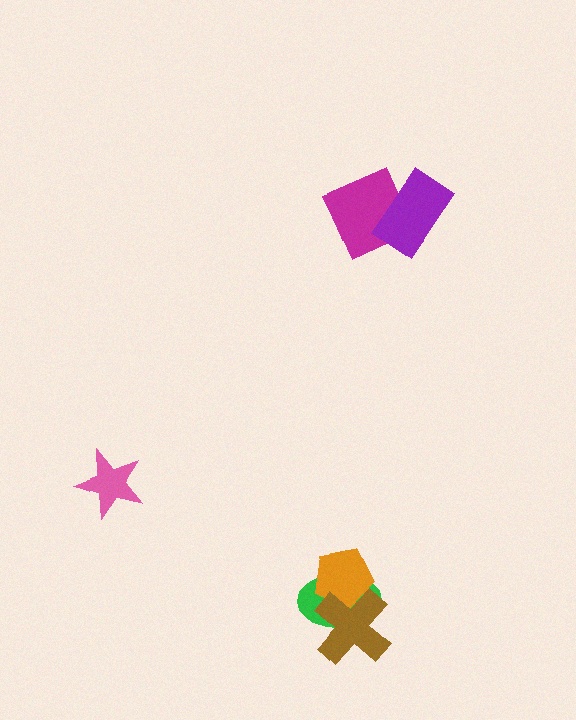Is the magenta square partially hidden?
Yes, it is partially covered by another shape.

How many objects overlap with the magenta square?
1 object overlaps with the magenta square.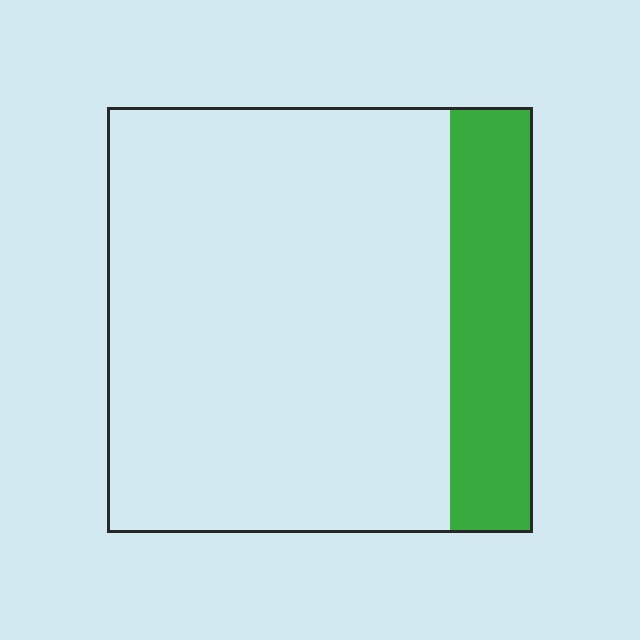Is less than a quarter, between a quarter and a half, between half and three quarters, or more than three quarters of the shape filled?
Less than a quarter.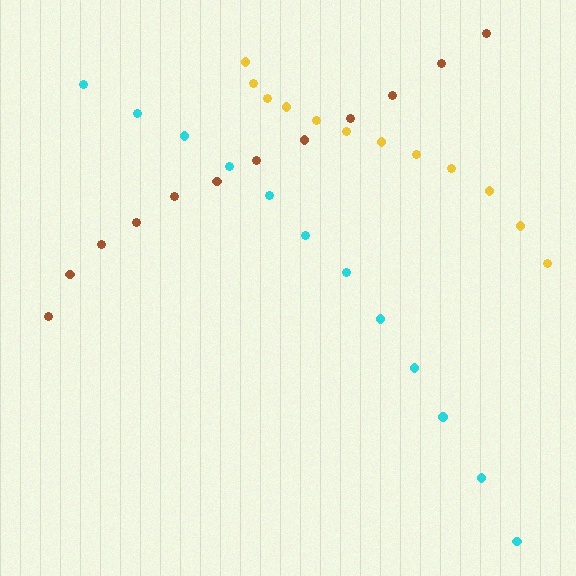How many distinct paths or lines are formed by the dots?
There are 3 distinct paths.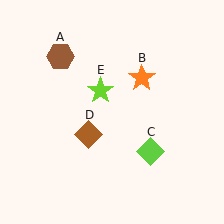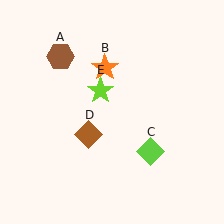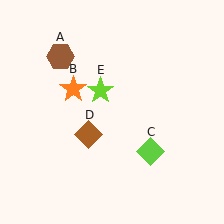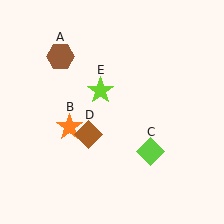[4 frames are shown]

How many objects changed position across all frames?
1 object changed position: orange star (object B).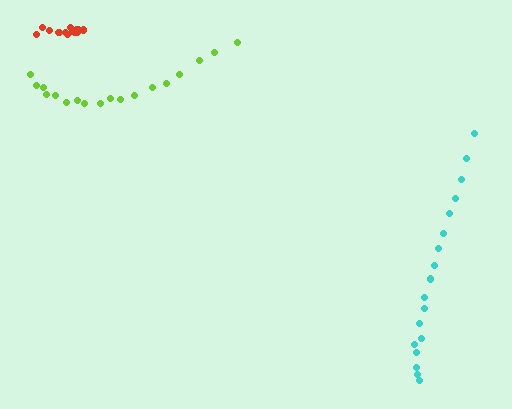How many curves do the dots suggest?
There are 3 distinct paths.